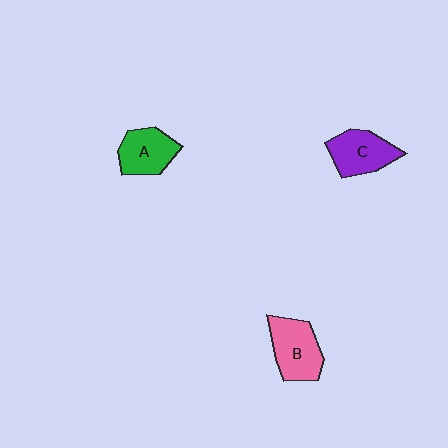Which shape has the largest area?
Shape B (pink).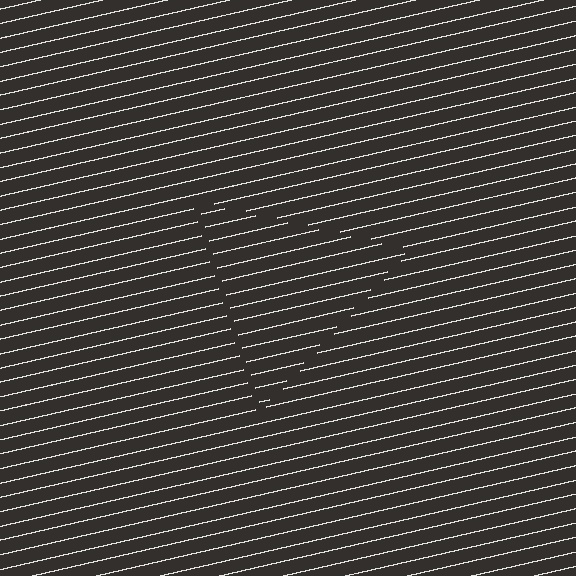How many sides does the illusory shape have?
3 sides — the line-ends trace a triangle.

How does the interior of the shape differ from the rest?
The interior of the shape contains the same grating, shifted by half a period — the contour is defined by the phase discontinuity where line-ends from the inner and outer gratings abut.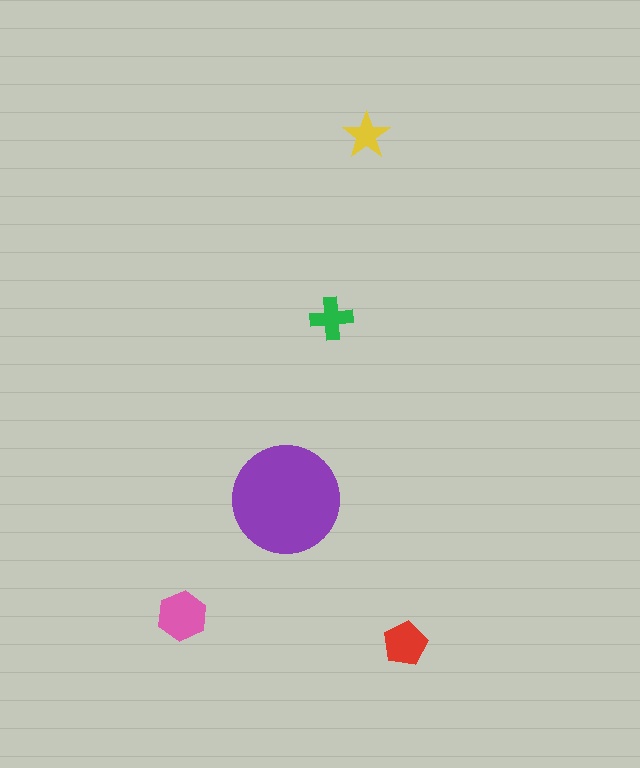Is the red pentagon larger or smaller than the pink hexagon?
Smaller.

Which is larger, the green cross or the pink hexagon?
The pink hexagon.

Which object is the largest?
The purple circle.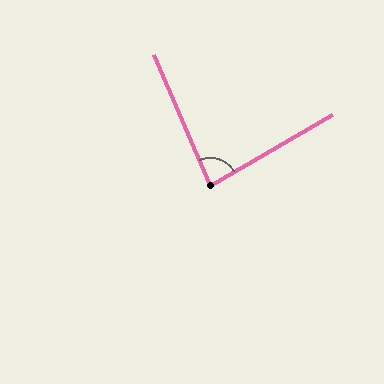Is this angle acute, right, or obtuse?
It is acute.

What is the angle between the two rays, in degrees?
Approximately 83 degrees.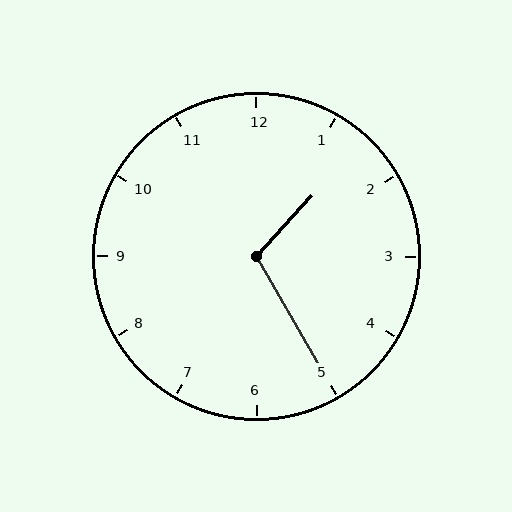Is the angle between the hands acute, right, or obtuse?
It is obtuse.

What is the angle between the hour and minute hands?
Approximately 108 degrees.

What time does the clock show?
1:25.